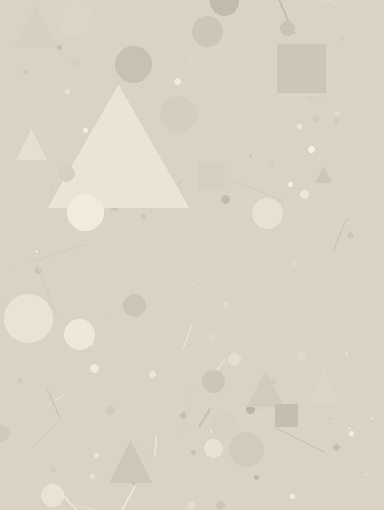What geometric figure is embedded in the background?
A triangle is embedded in the background.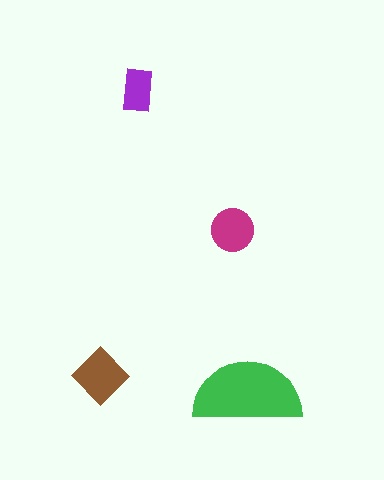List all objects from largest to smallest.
The green semicircle, the brown diamond, the magenta circle, the purple rectangle.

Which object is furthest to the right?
The green semicircle is rightmost.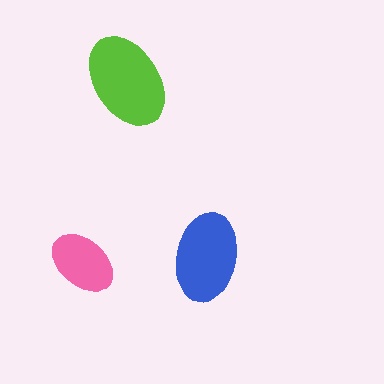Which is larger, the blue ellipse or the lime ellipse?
The lime one.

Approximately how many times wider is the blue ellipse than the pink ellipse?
About 1.5 times wider.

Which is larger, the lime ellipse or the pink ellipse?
The lime one.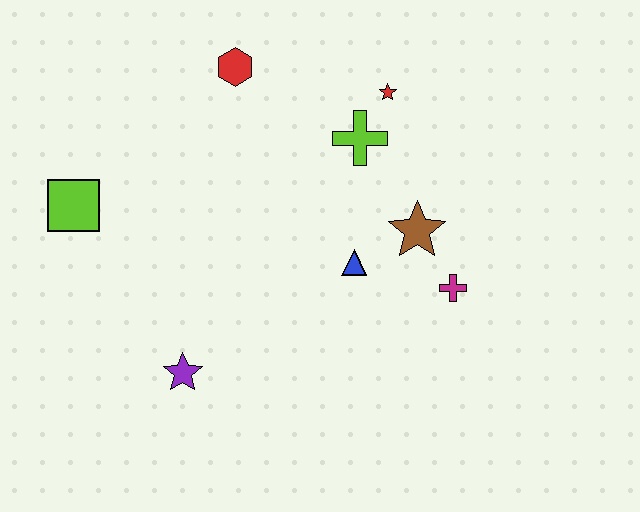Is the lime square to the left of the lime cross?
Yes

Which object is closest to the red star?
The lime cross is closest to the red star.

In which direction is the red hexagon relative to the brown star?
The red hexagon is to the left of the brown star.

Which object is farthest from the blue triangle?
The lime square is farthest from the blue triangle.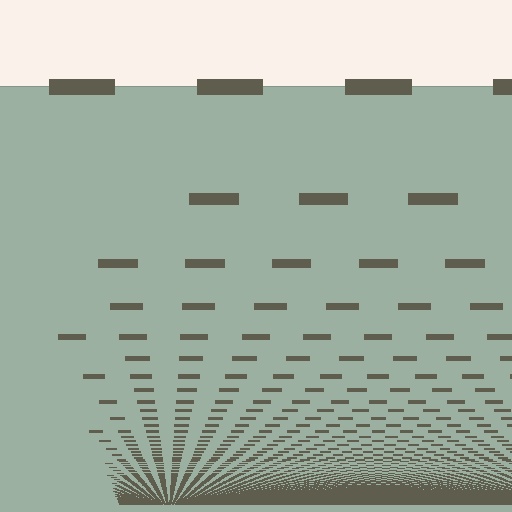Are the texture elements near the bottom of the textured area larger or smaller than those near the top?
Smaller. The gradient is inverted — elements near the bottom are smaller and denser.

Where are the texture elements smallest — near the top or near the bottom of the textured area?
Near the bottom.